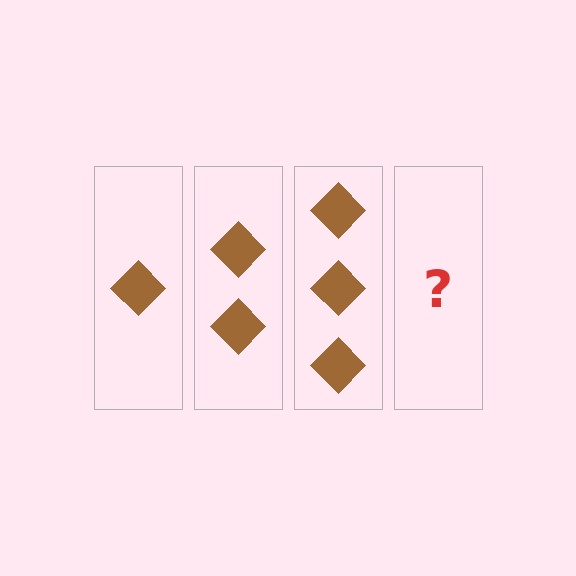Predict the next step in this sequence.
The next step is 4 diamonds.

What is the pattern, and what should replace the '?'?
The pattern is that each step adds one more diamond. The '?' should be 4 diamonds.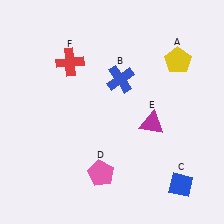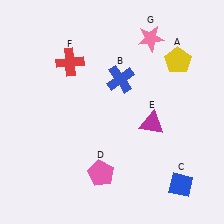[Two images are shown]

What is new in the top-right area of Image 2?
A pink star (G) was added in the top-right area of Image 2.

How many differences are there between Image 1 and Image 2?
There is 1 difference between the two images.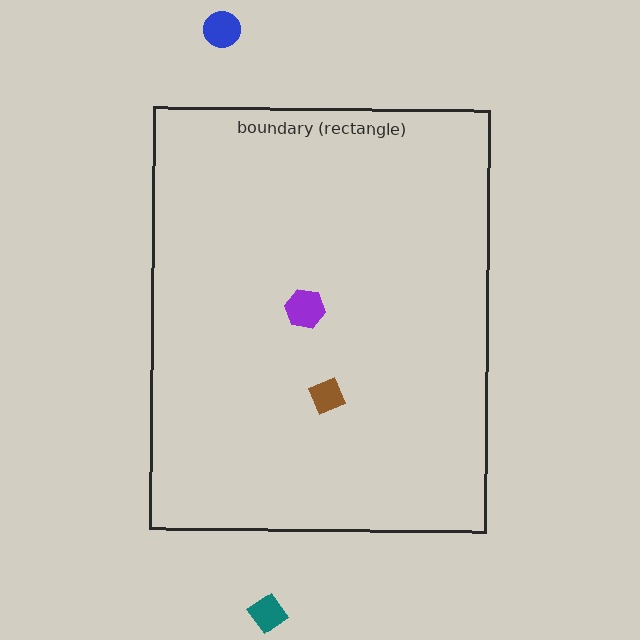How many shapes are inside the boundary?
2 inside, 2 outside.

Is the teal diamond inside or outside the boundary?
Outside.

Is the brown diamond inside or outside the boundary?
Inside.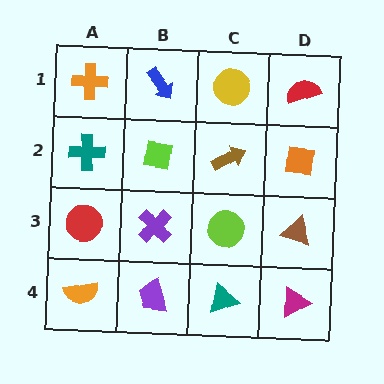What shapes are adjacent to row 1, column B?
A lime square (row 2, column B), an orange cross (row 1, column A), a yellow circle (row 1, column C).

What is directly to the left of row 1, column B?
An orange cross.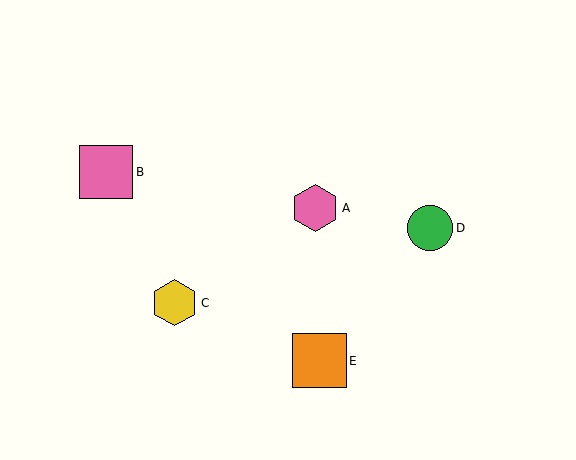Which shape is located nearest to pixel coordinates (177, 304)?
The yellow hexagon (labeled C) at (175, 303) is nearest to that location.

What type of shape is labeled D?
Shape D is a green circle.